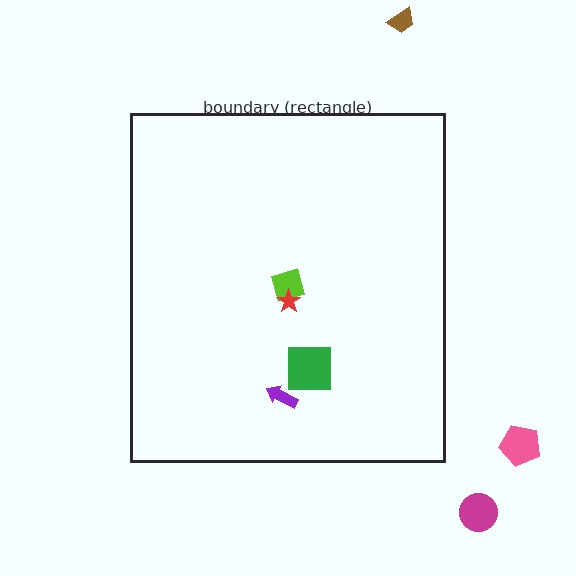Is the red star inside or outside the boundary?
Inside.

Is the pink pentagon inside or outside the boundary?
Outside.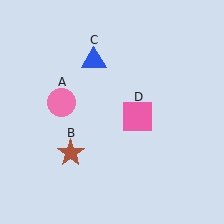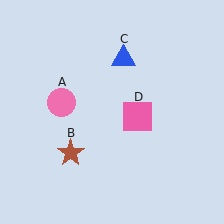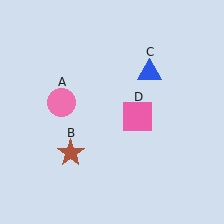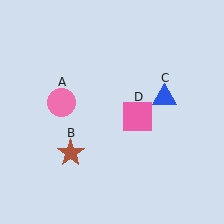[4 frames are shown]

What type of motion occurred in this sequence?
The blue triangle (object C) rotated clockwise around the center of the scene.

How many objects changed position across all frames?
1 object changed position: blue triangle (object C).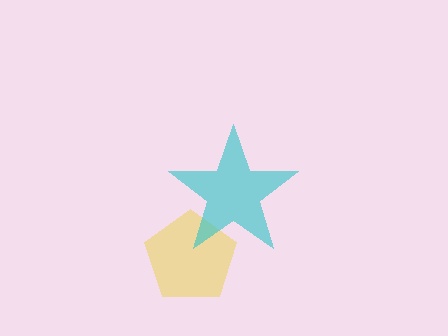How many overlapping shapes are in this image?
There are 2 overlapping shapes in the image.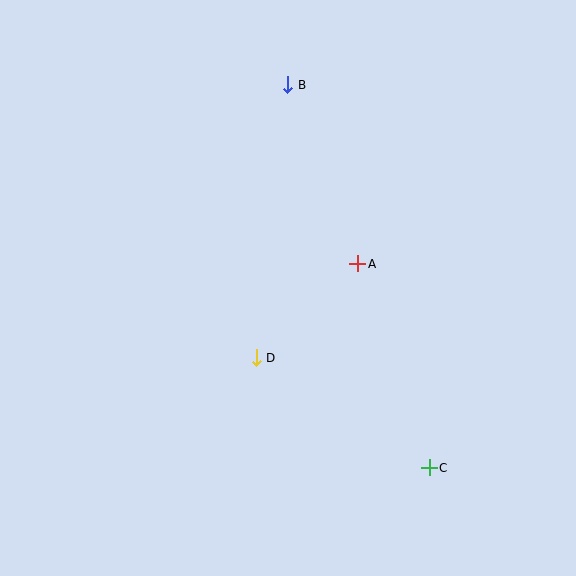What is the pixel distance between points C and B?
The distance between C and B is 408 pixels.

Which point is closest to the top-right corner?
Point B is closest to the top-right corner.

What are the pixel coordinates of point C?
Point C is at (429, 468).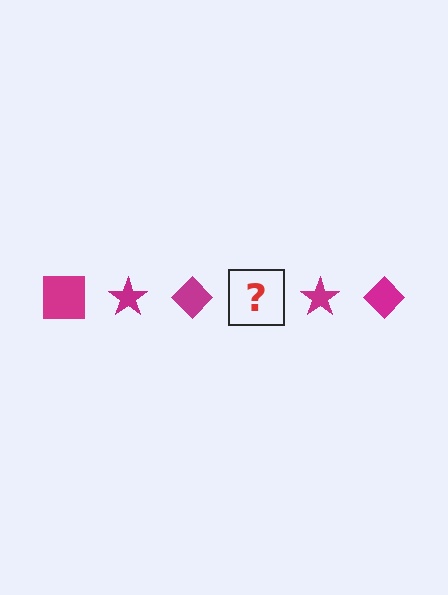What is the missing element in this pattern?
The missing element is a magenta square.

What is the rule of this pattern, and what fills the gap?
The rule is that the pattern cycles through square, star, diamond shapes in magenta. The gap should be filled with a magenta square.